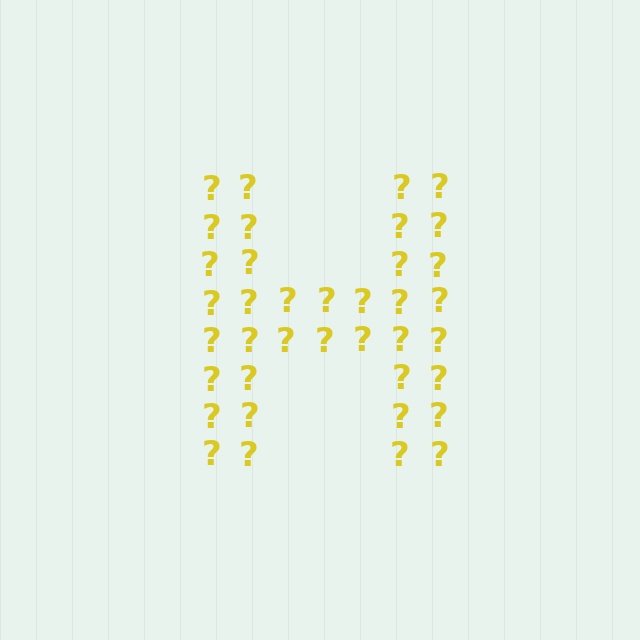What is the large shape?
The large shape is the letter H.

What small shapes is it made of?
It is made of small question marks.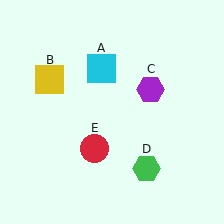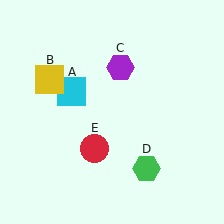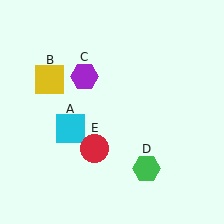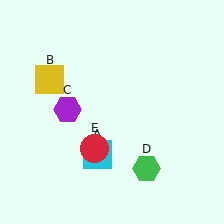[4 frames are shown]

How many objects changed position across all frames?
2 objects changed position: cyan square (object A), purple hexagon (object C).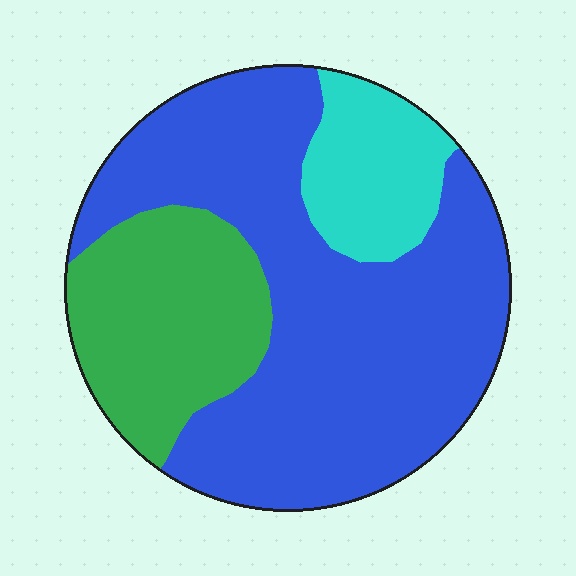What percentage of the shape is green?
Green takes up about one quarter (1/4) of the shape.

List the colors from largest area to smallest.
From largest to smallest: blue, green, cyan.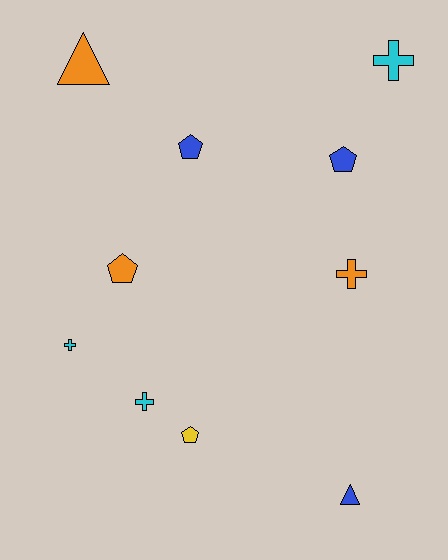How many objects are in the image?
There are 10 objects.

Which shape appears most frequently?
Cross, with 4 objects.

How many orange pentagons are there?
There is 1 orange pentagon.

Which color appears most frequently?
Cyan, with 3 objects.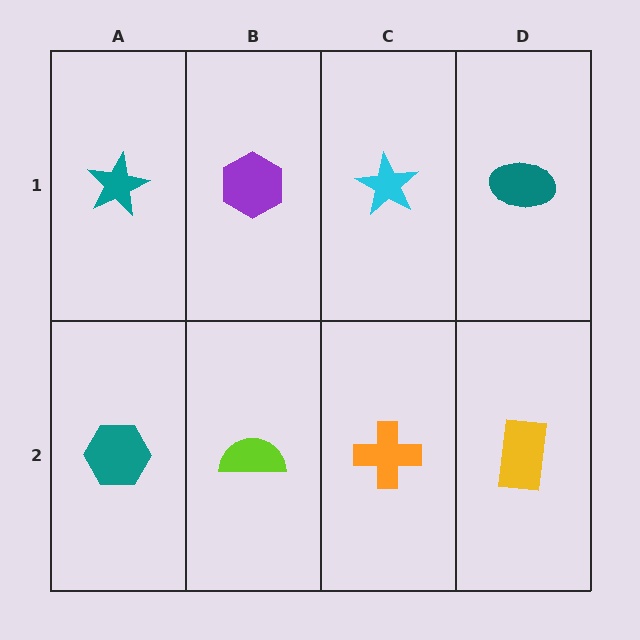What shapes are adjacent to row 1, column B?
A lime semicircle (row 2, column B), a teal star (row 1, column A), a cyan star (row 1, column C).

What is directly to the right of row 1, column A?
A purple hexagon.